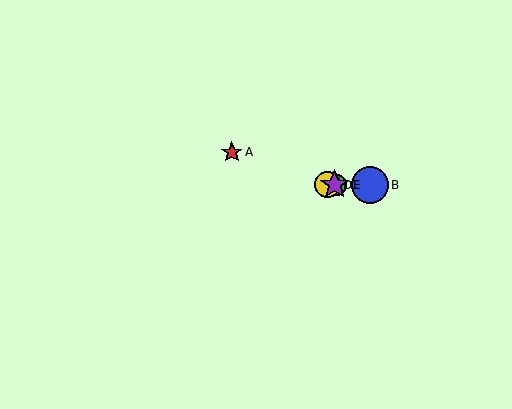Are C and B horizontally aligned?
Yes, both are at y≈185.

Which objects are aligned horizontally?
Objects B, C, D, E are aligned horizontally.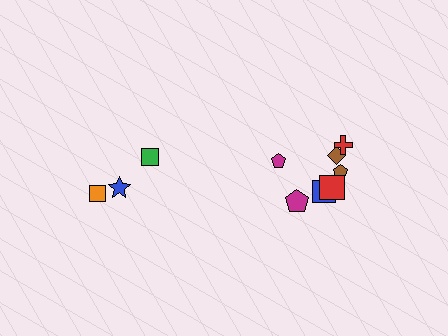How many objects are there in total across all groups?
There are 11 objects.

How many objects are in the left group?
There are 3 objects.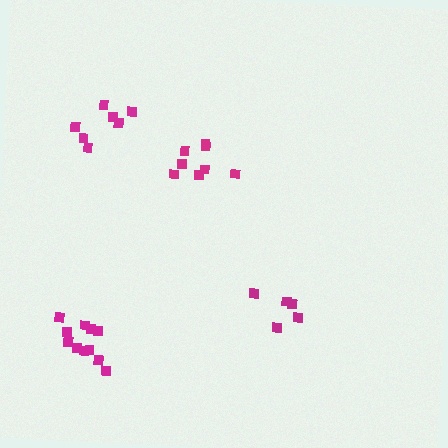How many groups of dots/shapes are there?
There are 4 groups.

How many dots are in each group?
Group 1: 7 dots, Group 2: 5 dots, Group 3: 11 dots, Group 4: 8 dots (31 total).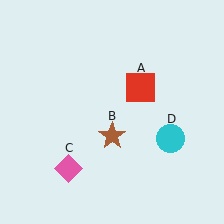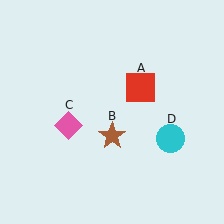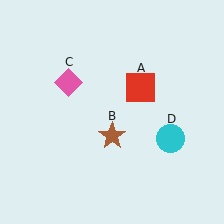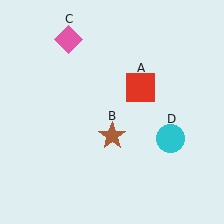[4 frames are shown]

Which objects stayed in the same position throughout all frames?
Red square (object A) and brown star (object B) and cyan circle (object D) remained stationary.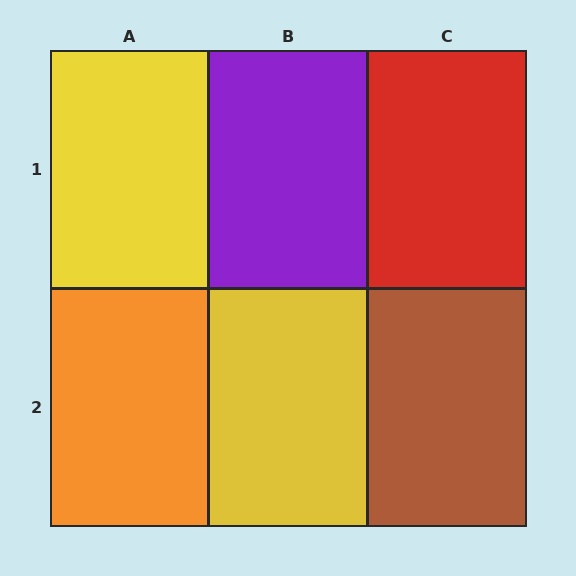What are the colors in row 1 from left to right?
Yellow, purple, red.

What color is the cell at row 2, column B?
Yellow.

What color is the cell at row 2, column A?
Orange.